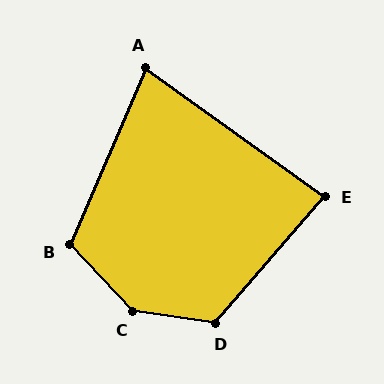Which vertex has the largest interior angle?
C, at approximately 142 degrees.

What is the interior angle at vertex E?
Approximately 85 degrees (acute).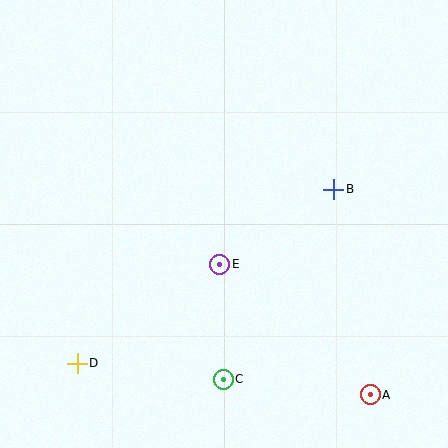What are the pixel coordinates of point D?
Point D is at (78, 363).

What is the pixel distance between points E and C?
The distance between E and C is 115 pixels.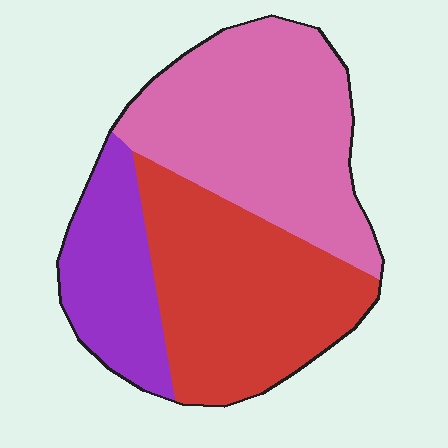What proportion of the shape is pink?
Pink covers 42% of the shape.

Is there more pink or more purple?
Pink.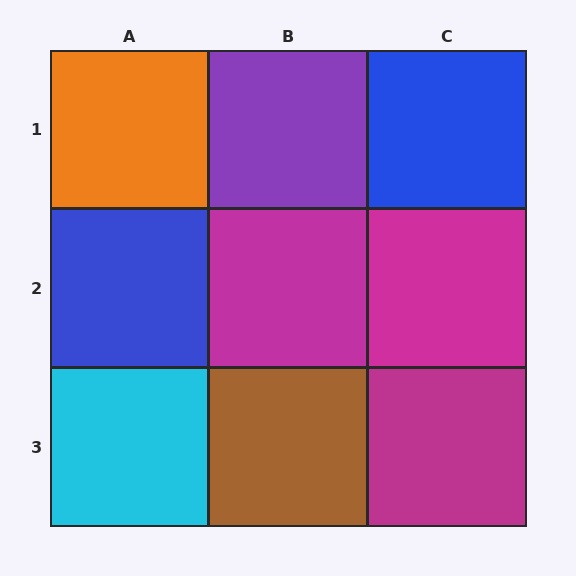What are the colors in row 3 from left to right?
Cyan, brown, magenta.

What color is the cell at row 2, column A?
Blue.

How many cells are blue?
2 cells are blue.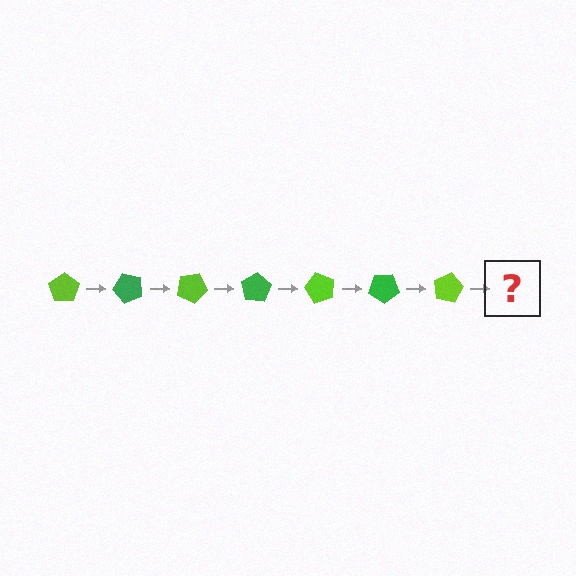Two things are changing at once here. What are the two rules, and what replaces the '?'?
The two rules are that it rotates 50 degrees each step and the color cycles through lime and green. The '?' should be a green pentagon, rotated 350 degrees from the start.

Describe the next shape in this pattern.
It should be a green pentagon, rotated 350 degrees from the start.